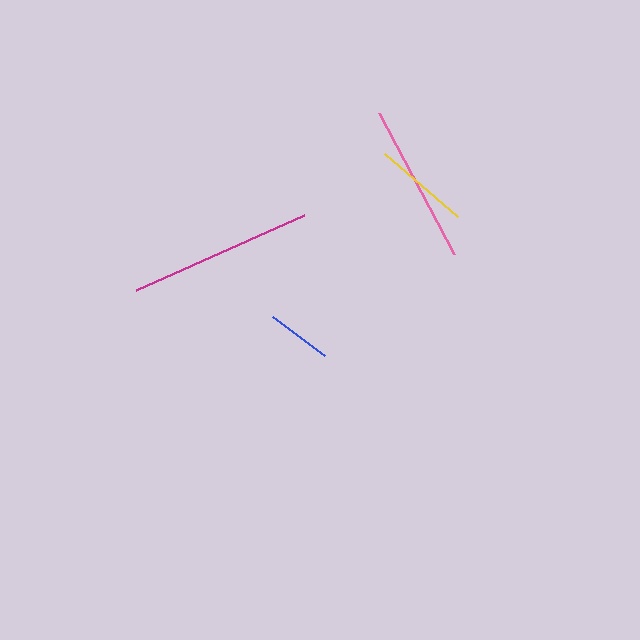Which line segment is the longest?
The magenta line is the longest at approximately 184 pixels.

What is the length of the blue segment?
The blue segment is approximately 65 pixels long.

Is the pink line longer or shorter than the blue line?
The pink line is longer than the blue line.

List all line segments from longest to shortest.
From longest to shortest: magenta, pink, yellow, blue.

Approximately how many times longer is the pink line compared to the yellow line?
The pink line is approximately 1.7 times the length of the yellow line.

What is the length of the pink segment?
The pink segment is approximately 160 pixels long.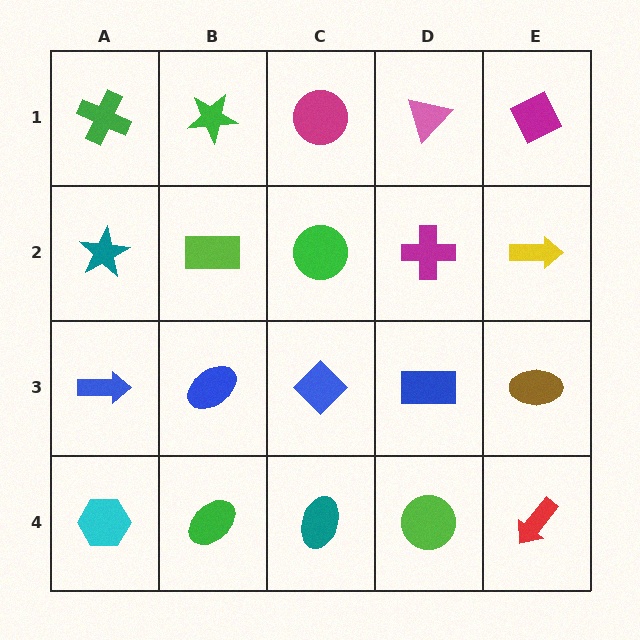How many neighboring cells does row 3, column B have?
4.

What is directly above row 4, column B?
A blue ellipse.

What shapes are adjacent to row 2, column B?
A green star (row 1, column B), a blue ellipse (row 3, column B), a teal star (row 2, column A), a green circle (row 2, column C).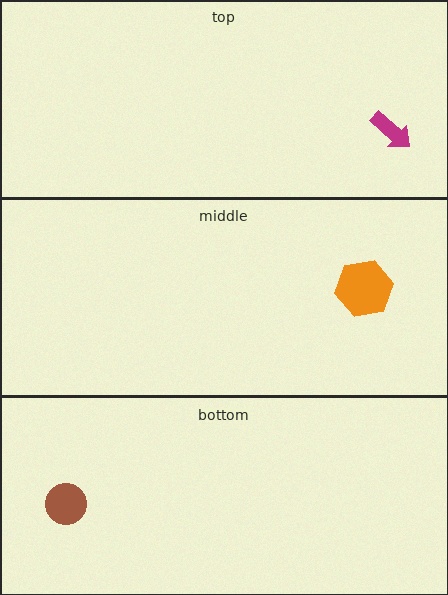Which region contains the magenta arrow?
The top region.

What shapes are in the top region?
The magenta arrow.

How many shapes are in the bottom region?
1.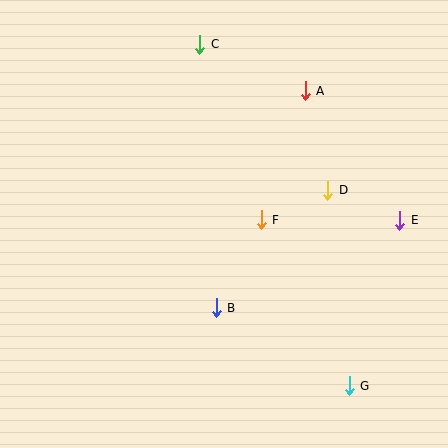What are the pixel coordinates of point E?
Point E is at (400, 220).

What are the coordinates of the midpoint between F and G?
The midpoint between F and G is at (305, 303).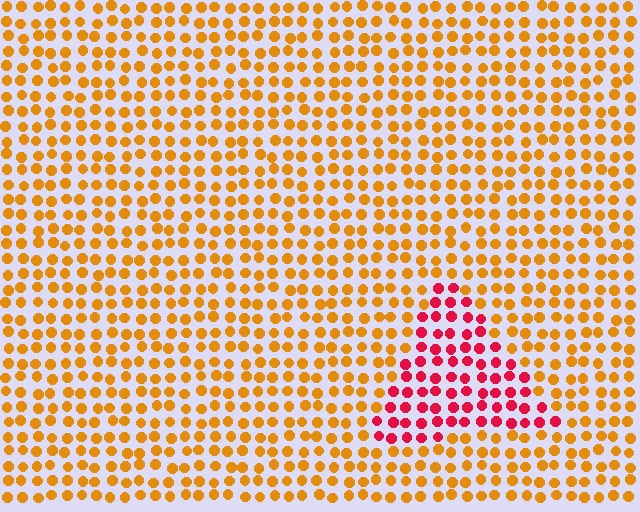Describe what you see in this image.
The image is filled with small orange elements in a uniform arrangement. A triangle-shaped region is visible where the elements are tinted to a slightly different hue, forming a subtle color boundary.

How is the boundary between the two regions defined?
The boundary is defined purely by a slight shift in hue (about 51 degrees). Spacing, size, and orientation are identical on both sides.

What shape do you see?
I see a triangle.